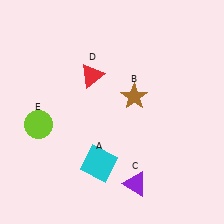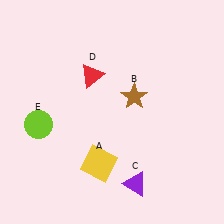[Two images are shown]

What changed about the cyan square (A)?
In Image 1, A is cyan. In Image 2, it changed to yellow.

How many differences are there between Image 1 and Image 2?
There is 1 difference between the two images.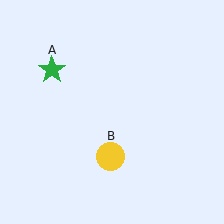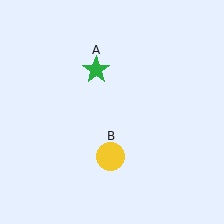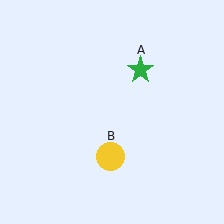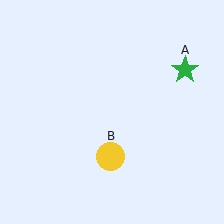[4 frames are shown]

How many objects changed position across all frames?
1 object changed position: green star (object A).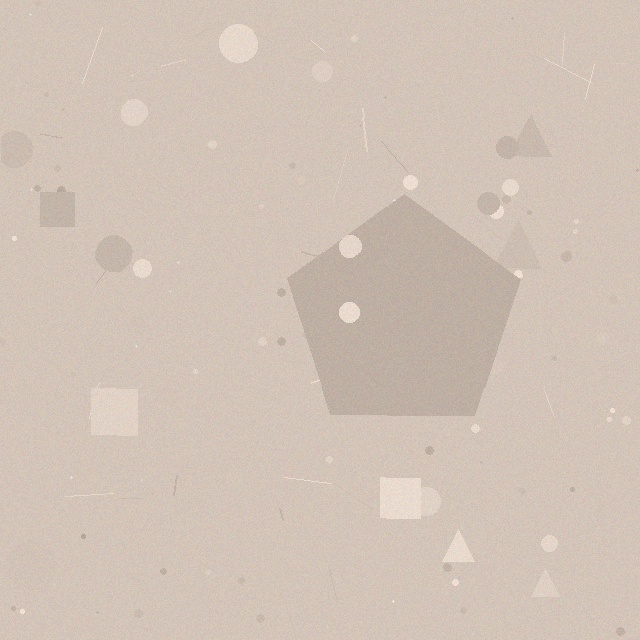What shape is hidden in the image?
A pentagon is hidden in the image.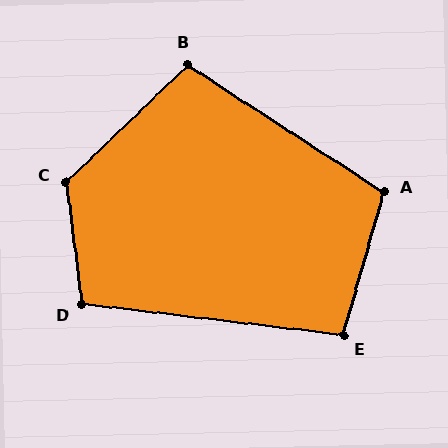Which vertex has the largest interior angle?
C, at approximately 127 degrees.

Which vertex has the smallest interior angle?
E, at approximately 99 degrees.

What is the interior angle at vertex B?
Approximately 103 degrees (obtuse).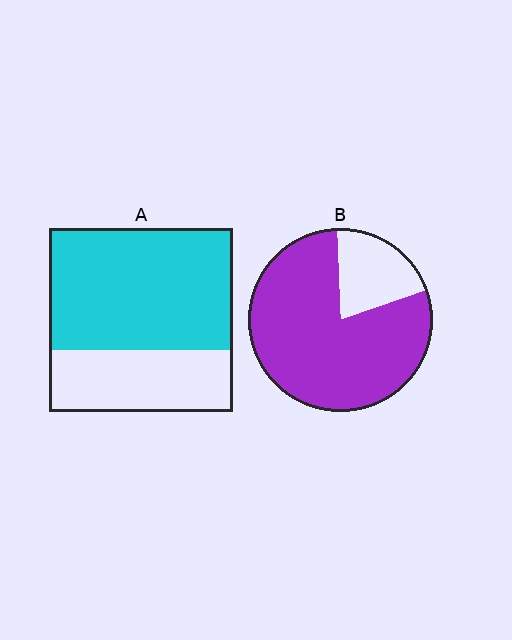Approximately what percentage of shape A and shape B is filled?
A is approximately 65% and B is approximately 80%.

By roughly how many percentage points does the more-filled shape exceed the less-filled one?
By roughly 15 percentage points (B over A).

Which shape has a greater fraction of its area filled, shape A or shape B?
Shape B.